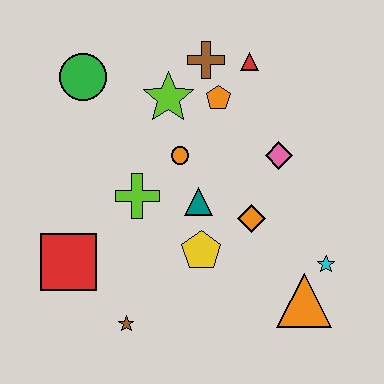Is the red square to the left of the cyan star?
Yes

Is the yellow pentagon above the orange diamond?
No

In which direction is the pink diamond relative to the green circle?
The pink diamond is to the right of the green circle.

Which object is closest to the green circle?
The lime star is closest to the green circle.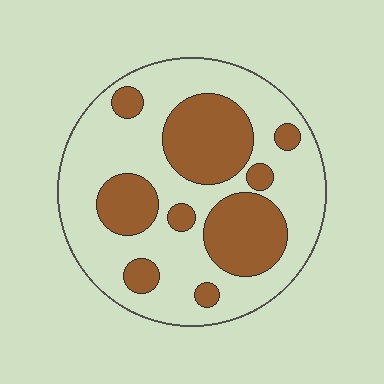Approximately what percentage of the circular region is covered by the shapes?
Approximately 35%.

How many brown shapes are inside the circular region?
9.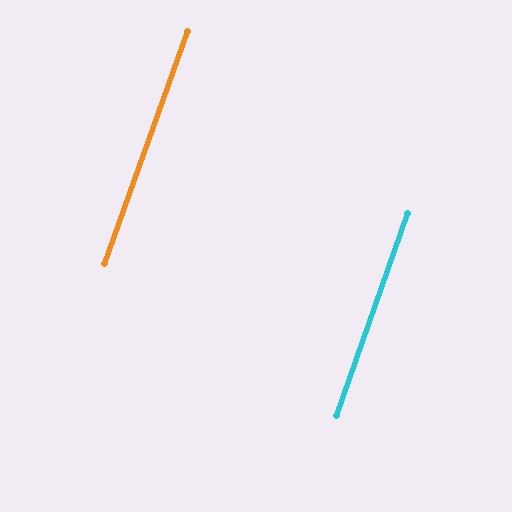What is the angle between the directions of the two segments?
Approximately 0 degrees.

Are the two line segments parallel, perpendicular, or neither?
Parallel — their directions differ by only 0.5°.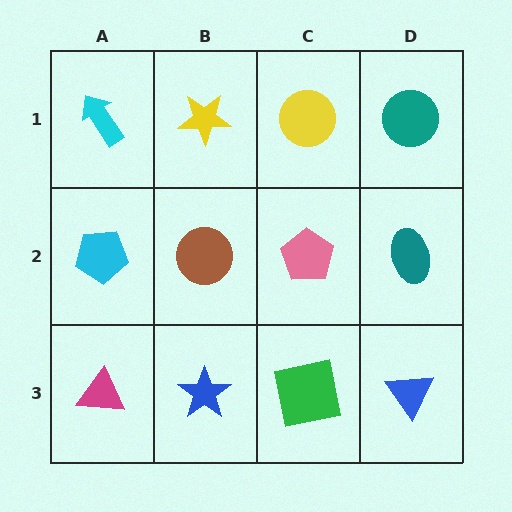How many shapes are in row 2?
4 shapes.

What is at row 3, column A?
A magenta triangle.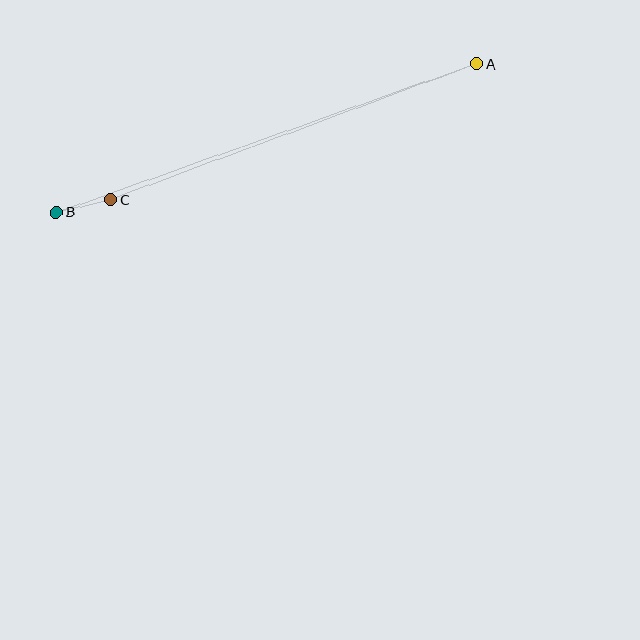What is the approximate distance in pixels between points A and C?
The distance between A and C is approximately 390 pixels.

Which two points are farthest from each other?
Points A and B are farthest from each other.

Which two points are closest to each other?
Points B and C are closest to each other.